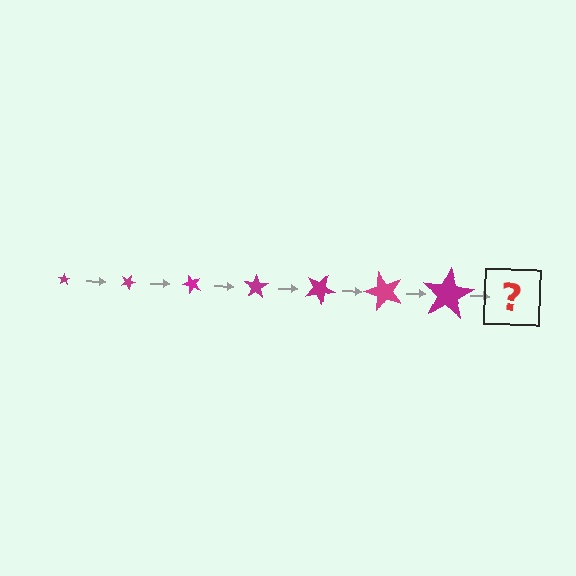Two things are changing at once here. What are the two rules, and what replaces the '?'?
The two rules are that the star grows larger each step and it rotates 25 degrees each step. The '?' should be a star, larger than the previous one and rotated 175 degrees from the start.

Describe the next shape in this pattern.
It should be a star, larger than the previous one and rotated 175 degrees from the start.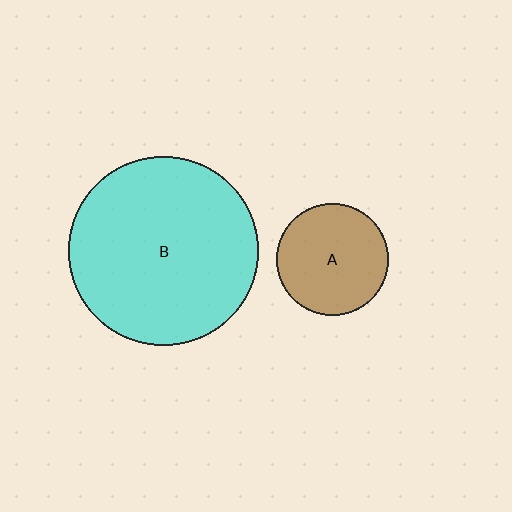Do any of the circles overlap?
No, none of the circles overlap.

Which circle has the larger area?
Circle B (cyan).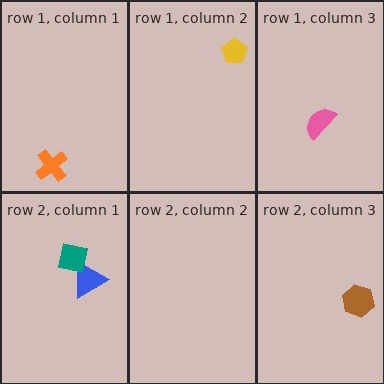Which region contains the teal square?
The row 2, column 1 region.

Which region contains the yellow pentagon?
The row 1, column 2 region.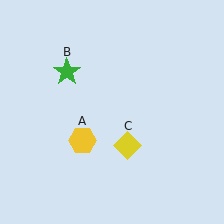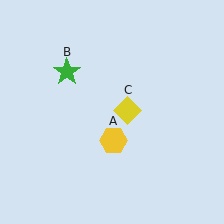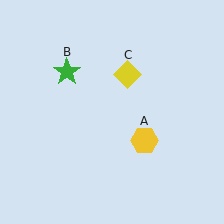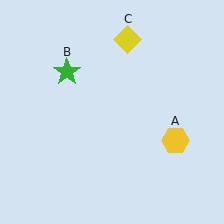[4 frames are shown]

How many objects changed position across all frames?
2 objects changed position: yellow hexagon (object A), yellow diamond (object C).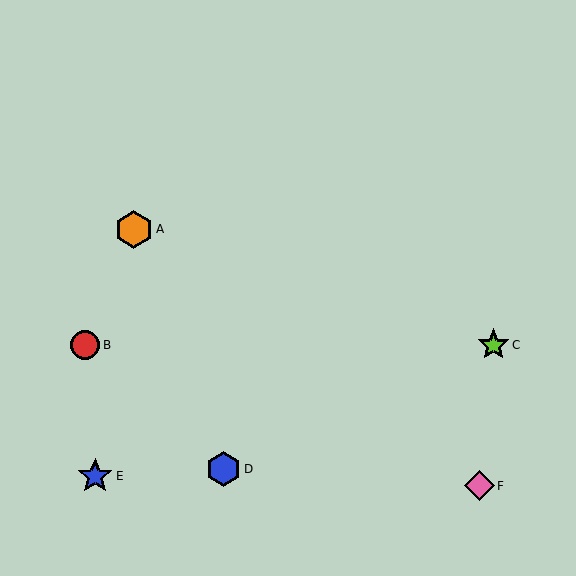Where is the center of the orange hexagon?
The center of the orange hexagon is at (134, 229).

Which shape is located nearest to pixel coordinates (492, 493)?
The pink diamond (labeled F) at (480, 486) is nearest to that location.